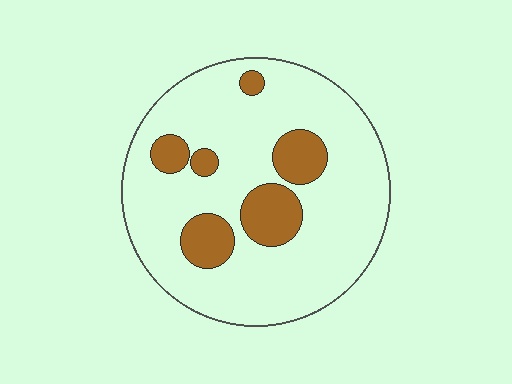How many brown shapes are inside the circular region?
6.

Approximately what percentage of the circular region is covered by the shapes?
Approximately 20%.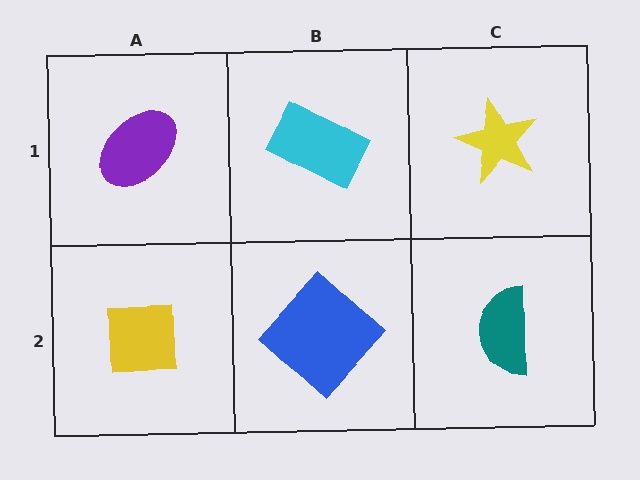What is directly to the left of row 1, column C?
A cyan rectangle.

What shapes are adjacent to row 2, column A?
A purple ellipse (row 1, column A), a blue diamond (row 2, column B).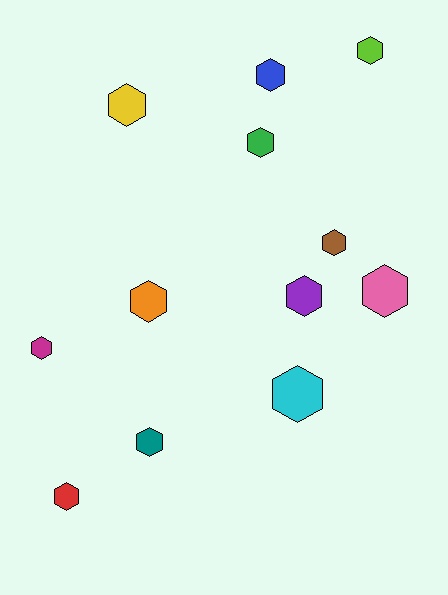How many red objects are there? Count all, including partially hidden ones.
There is 1 red object.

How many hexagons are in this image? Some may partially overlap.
There are 12 hexagons.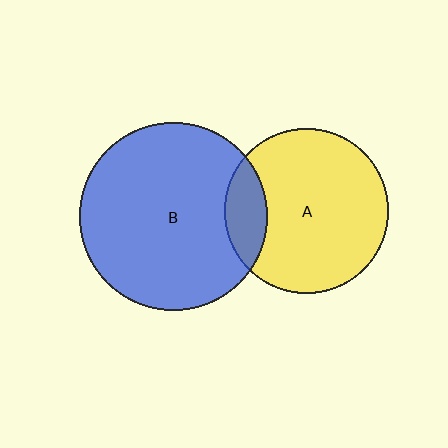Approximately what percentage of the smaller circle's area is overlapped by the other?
Approximately 15%.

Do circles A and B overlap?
Yes.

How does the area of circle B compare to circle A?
Approximately 1.3 times.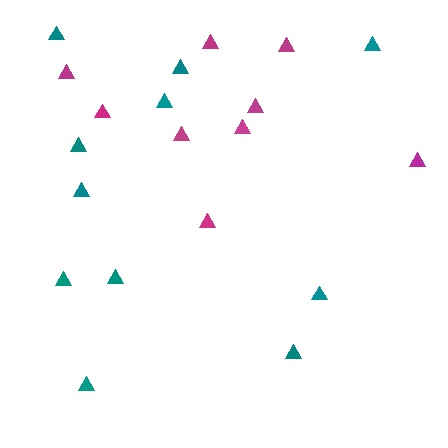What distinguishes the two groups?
There are 2 groups: one group of teal triangles (11) and one group of magenta triangles (9).